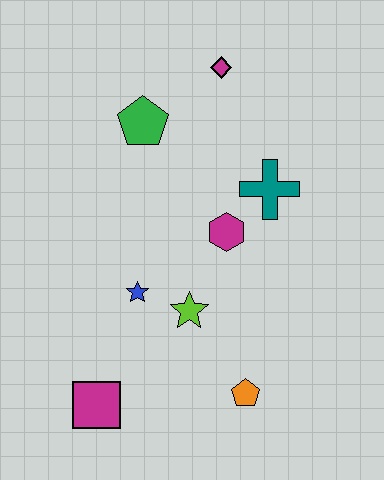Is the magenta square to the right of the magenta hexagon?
No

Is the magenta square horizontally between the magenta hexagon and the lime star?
No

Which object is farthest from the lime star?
The magenta diamond is farthest from the lime star.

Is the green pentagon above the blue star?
Yes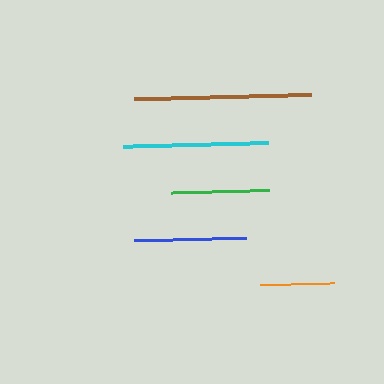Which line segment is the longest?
The brown line is the longest at approximately 176 pixels.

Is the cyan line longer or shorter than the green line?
The cyan line is longer than the green line.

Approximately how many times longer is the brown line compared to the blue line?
The brown line is approximately 1.6 times the length of the blue line.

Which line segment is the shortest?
The orange line is the shortest at approximately 75 pixels.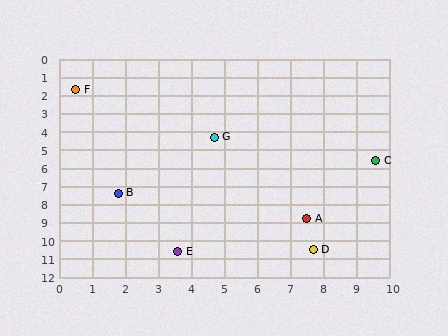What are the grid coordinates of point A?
Point A is at approximately (7.5, 8.8).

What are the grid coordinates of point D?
Point D is at approximately (7.7, 10.5).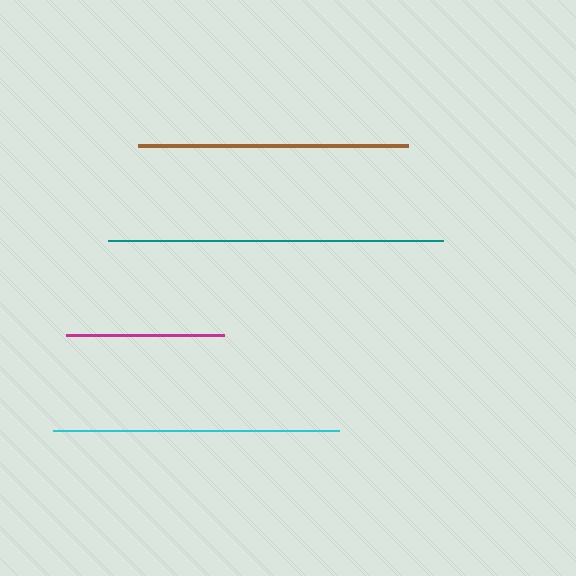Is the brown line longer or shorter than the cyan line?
The cyan line is longer than the brown line.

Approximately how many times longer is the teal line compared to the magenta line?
The teal line is approximately 2.1 times the length of the magenta line.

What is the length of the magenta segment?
The magenta segment is approximately 157 pixels long.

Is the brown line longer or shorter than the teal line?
The teal line is longer than the brown line.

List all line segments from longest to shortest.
From longest to shortest: teal, cyan, brown, magenta.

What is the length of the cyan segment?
The cyan segment is approximately 286 pixels long.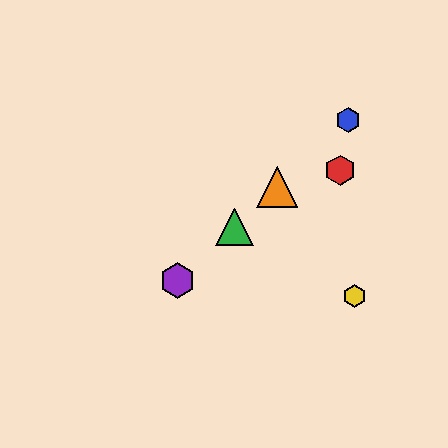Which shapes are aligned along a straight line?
The blue hexagon, the green triangle, the purple hexagon, the orange triangle are aligned along a straight line.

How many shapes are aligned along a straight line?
4 shapes (the blue hexagon, the green triangle, the purple hexagon, the orange triangle) are aligned along a straight line.